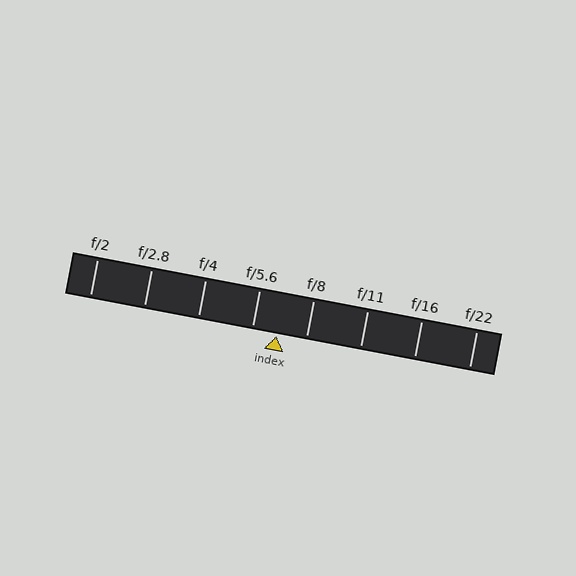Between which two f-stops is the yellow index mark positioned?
The index mark is between f/5.6 and f/8.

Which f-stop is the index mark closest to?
The index mark is closest to f/5.6.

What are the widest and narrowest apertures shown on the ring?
The widest aperture shown is f/2 and the narrowest is f/22.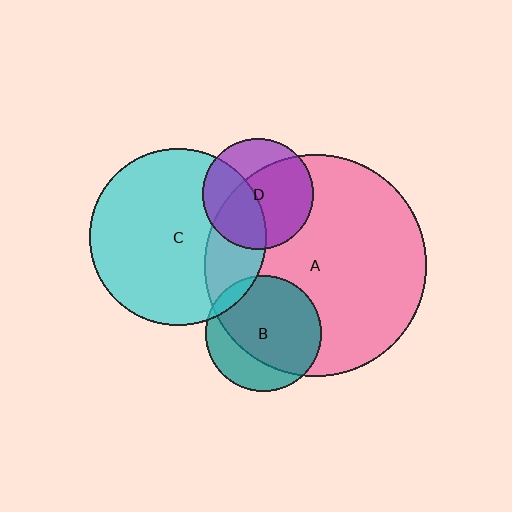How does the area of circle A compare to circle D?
Approximately 4.0 times.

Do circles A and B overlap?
Yes.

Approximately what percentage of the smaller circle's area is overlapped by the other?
Approximately 70%.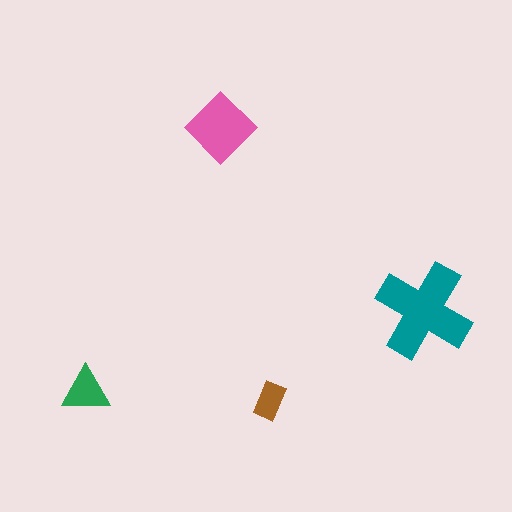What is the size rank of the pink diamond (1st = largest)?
2nd.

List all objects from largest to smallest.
The teal cross, the pink diamond, the green triangle, the brown rectangle.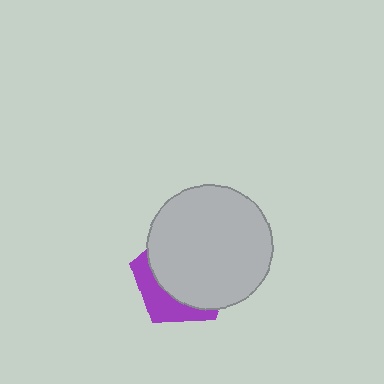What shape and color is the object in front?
The object in front is a light gray circle.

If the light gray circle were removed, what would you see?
You would see the complete purple pentagon.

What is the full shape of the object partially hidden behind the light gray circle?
The partially hidden object is a purple pentagon.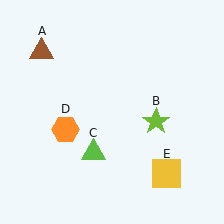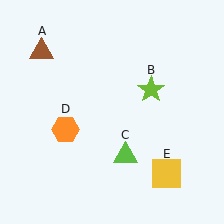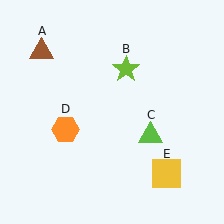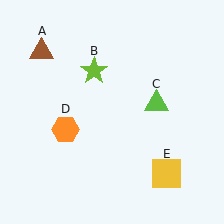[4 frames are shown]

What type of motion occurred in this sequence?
The lime star (object B), lime triangle (object C) rotated counterclockwise around the center of the scene.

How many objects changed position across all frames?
2 objects changed position: lime star (object B), lime triangle (object C).